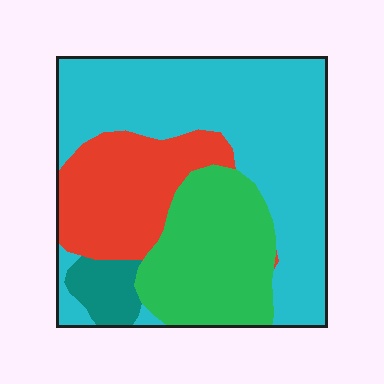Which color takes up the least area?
Teal, at roughly 5%.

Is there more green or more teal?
Green.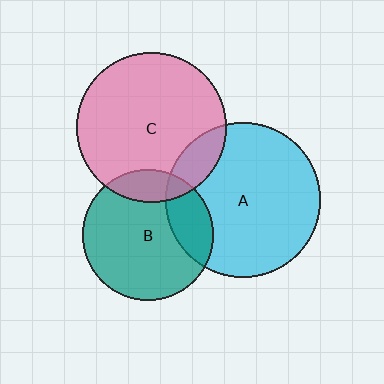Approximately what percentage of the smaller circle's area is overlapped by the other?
Approximately 15%.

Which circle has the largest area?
Circle A (cyan).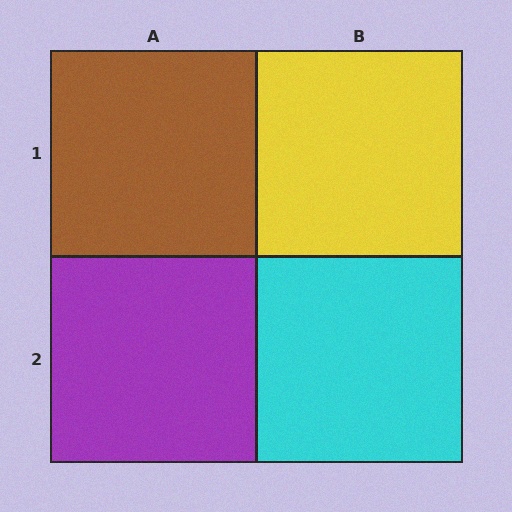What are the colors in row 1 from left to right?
Brown, yellow.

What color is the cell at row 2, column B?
Cyan.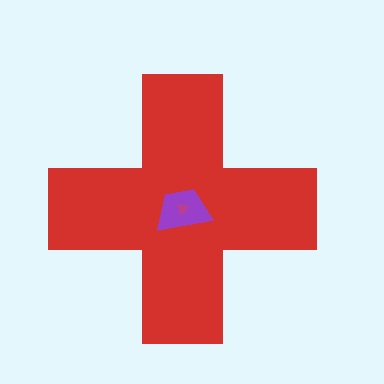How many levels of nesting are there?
3.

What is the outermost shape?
The red cross.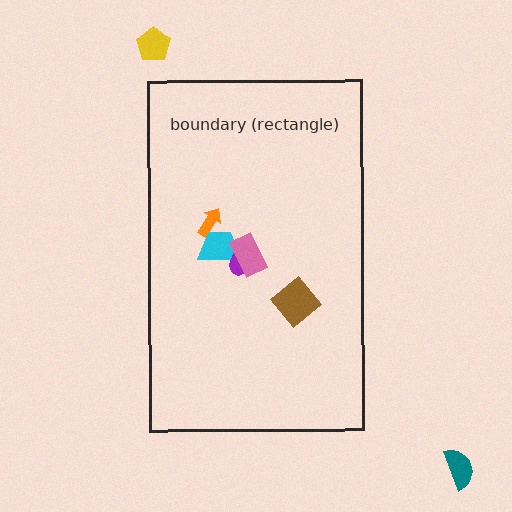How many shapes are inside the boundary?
5 inside, 2 outside.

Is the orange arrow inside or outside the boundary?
Inside.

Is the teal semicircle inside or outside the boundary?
Outside.